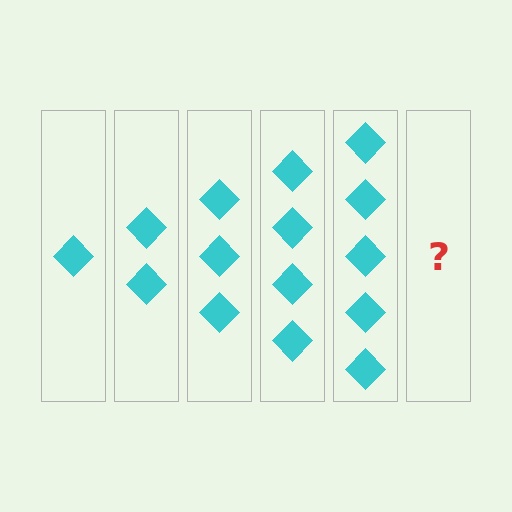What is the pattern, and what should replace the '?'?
The pattern is that each step adds one more diamond. The '?' should be 6 diamonds.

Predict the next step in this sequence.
The next step is 6 diamonds.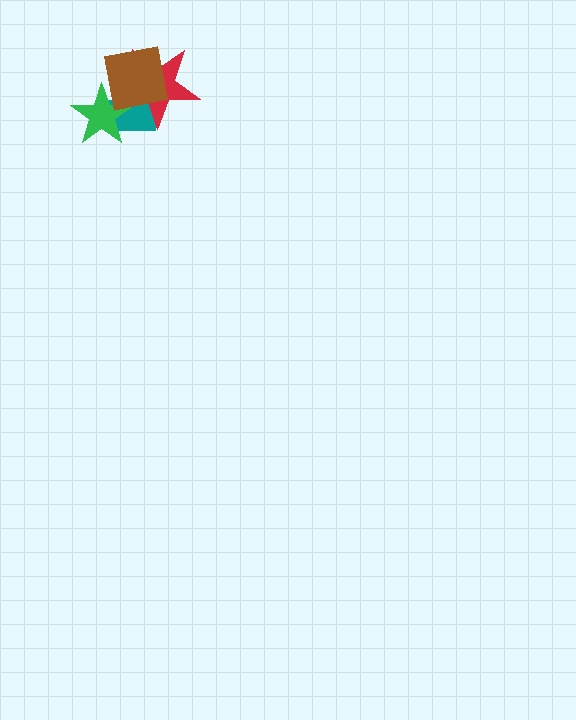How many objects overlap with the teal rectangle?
3 objects overlap with the teal rectangle.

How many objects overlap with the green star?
3 objects overlap with the green star.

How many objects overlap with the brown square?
3 objects overlap with the brown square.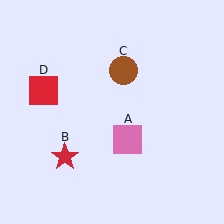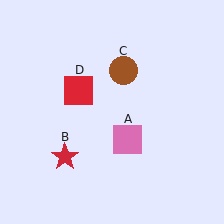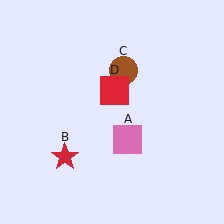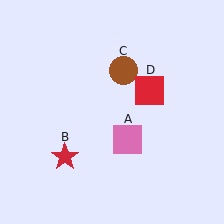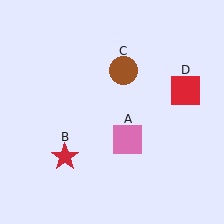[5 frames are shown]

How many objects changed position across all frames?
1 object changed position: red square (object D).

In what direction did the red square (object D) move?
The red square (object D) moved right.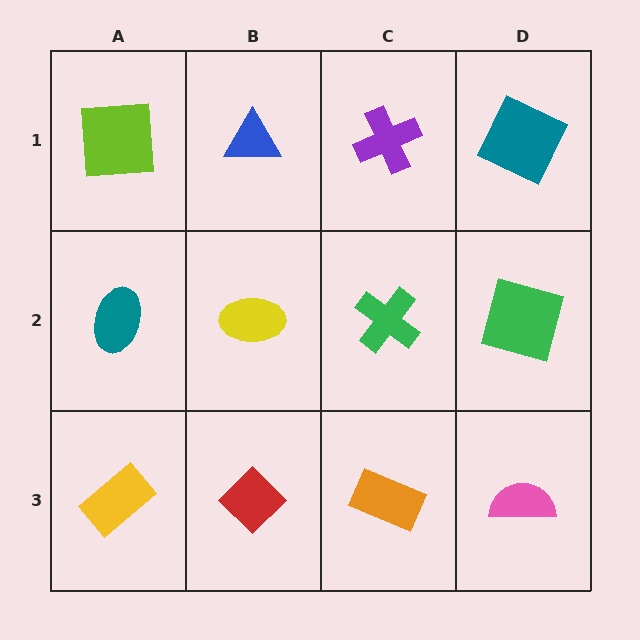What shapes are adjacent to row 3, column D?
A green square (row 2, column D), an orange rectangle (row 3, column C).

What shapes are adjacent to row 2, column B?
A blue triangle (row 1, column B), a red diamond (row 3, column B), a teal ellipse (row 2, column A), a green cross (row 2, column C).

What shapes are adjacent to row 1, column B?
A yellow ellipse (row 2, column B), a lime square (row 1, column A), a purple cross (row 1, column C).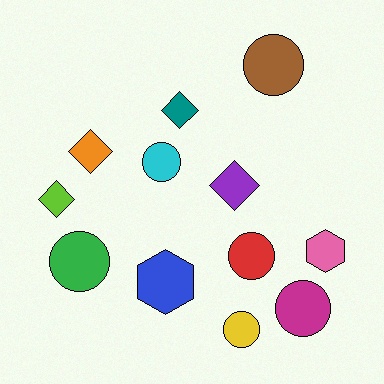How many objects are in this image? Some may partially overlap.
There are 12 objects.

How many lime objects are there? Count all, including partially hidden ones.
There is 1 lime object.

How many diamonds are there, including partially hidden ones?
There are 4 diamonds.